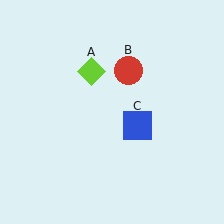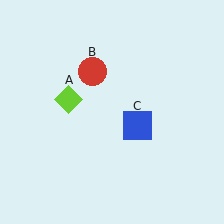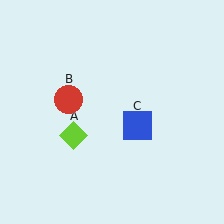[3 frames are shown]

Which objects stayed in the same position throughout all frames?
Blue square (object C) remained stationary.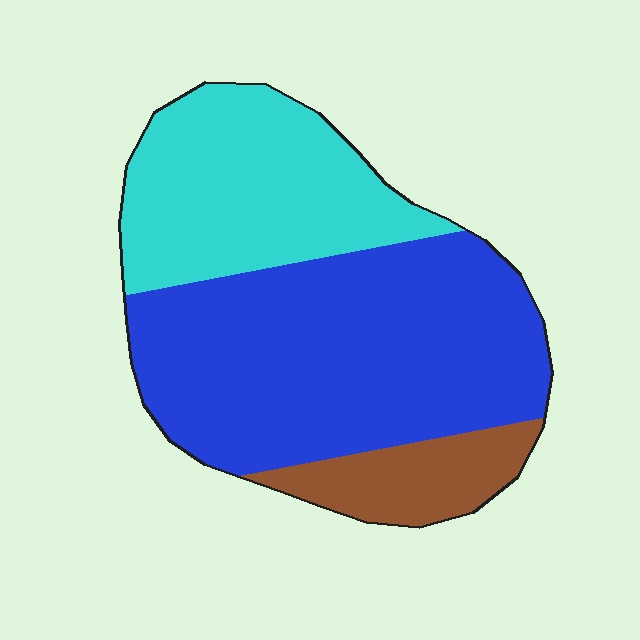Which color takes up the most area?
Blue, at roughly 55%.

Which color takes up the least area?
Brown, at roughly 10%.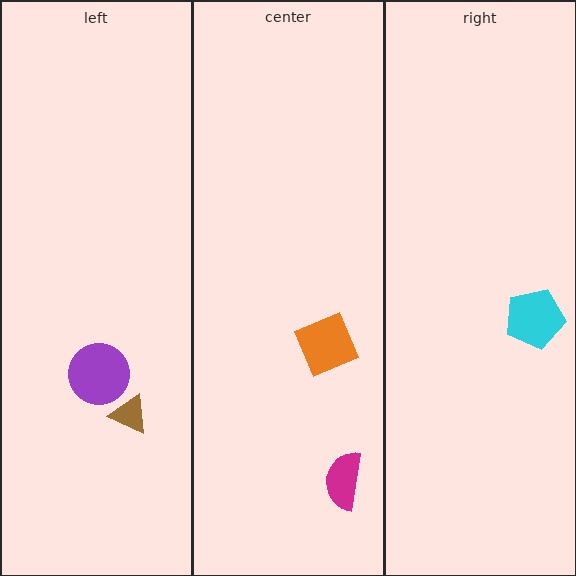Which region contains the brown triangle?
The left region.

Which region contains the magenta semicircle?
The center region.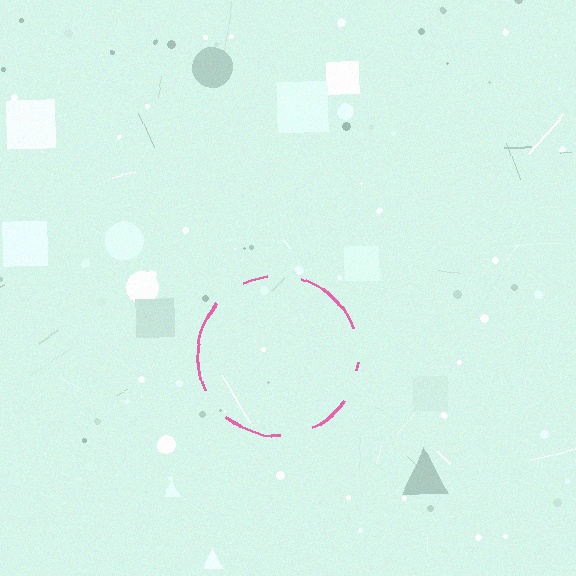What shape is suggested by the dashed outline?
The dashed outline suggests a circle.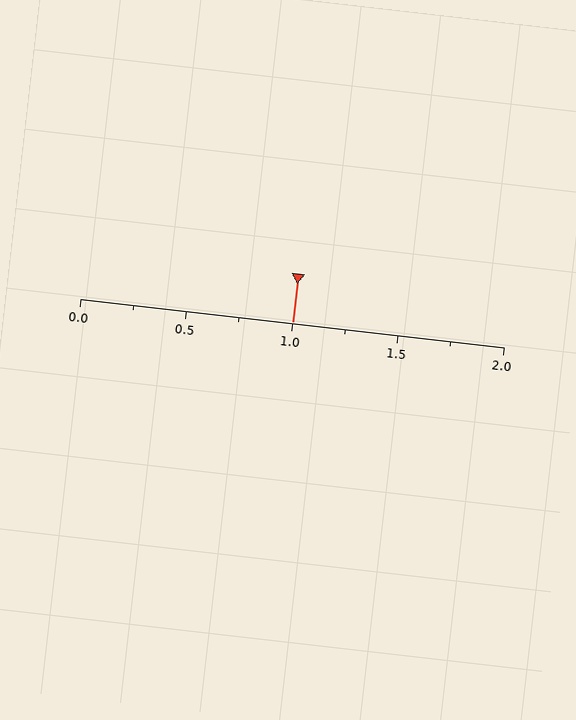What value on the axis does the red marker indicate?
The marker indicates approximately 1.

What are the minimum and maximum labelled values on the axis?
The axis runs from 0.0 to 2.0.